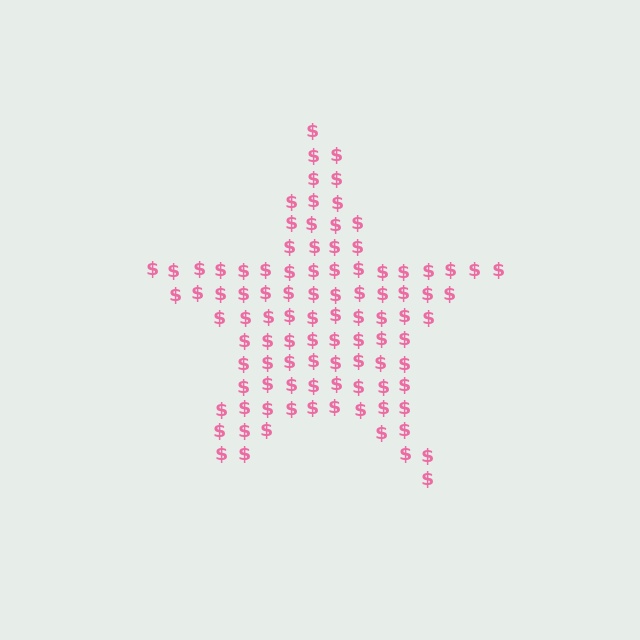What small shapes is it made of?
It is made of small dollar signs.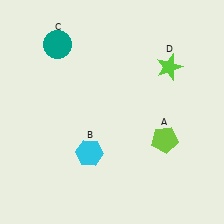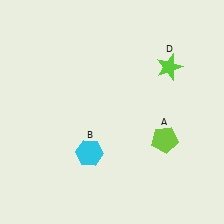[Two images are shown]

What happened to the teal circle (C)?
The teal circle (C) was removed in Image 2. It was in the top-left area of Image 1.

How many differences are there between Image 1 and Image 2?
There is 1 difference between the two images.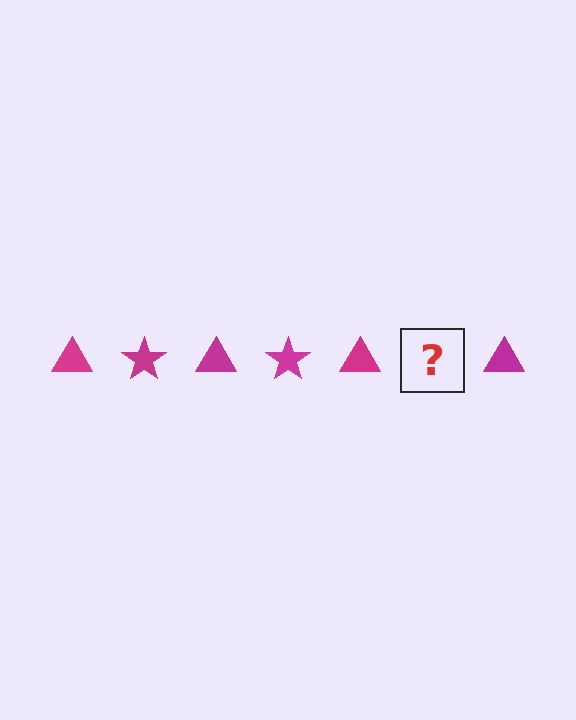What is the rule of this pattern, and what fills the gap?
The rule is that the pattern cycles through triangle, star shapes in magenta. The gap should be filled with a magenta star.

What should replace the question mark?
The question mark should be replaced with a magenta star.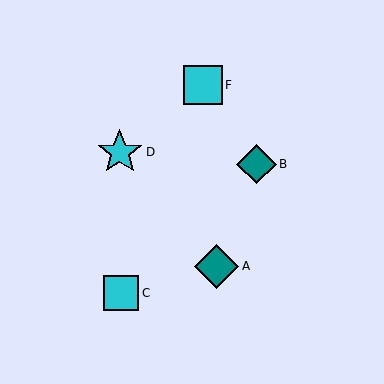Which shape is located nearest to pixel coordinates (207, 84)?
The cyan square (labeled F) at (203, 85) is nearest to that location.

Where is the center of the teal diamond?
The center of the teal diamond is at (257, 164).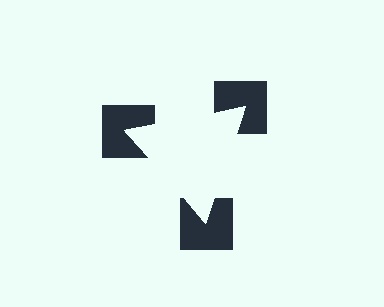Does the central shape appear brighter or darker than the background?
It typically appears slightly brighter than the background, even though no actual brightness change is drawn.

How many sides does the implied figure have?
3 sides.